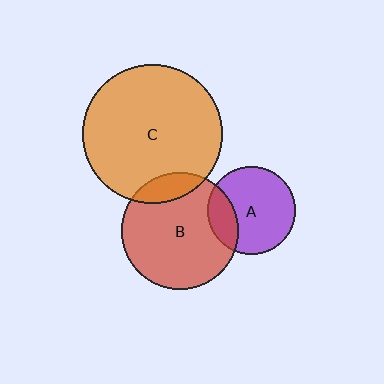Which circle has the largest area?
Circle C (orange).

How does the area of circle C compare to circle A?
Approximately 2.5 times.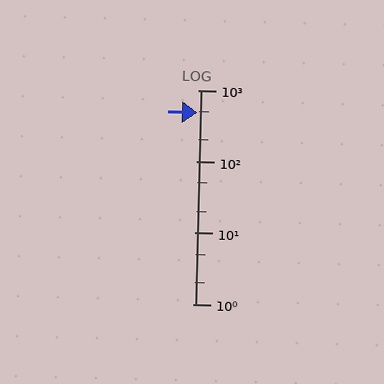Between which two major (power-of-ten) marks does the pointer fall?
The pointer is between 100 and 1000.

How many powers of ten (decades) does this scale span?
The scale spans 3 decades, from 1 to 1000.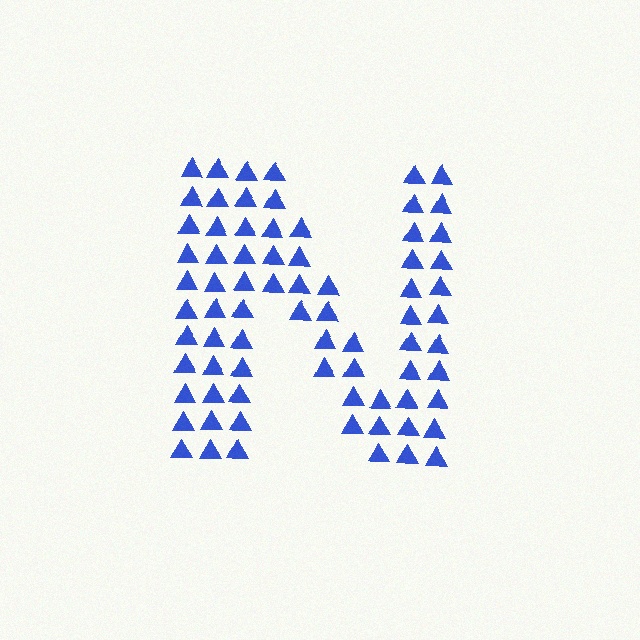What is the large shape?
The large shape is the letter N.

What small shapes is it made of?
It is made of small triangles.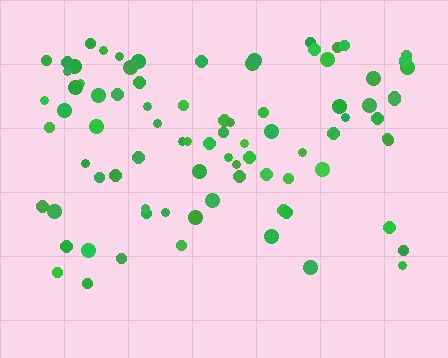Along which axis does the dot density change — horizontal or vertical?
Vertical.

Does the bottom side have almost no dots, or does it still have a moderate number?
Still a moderate number, just noticeably fewer than the top.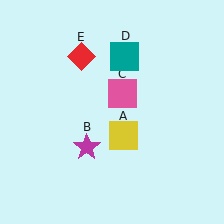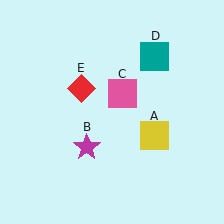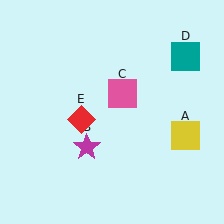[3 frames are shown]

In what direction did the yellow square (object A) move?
The yellow square (object A) moved right.